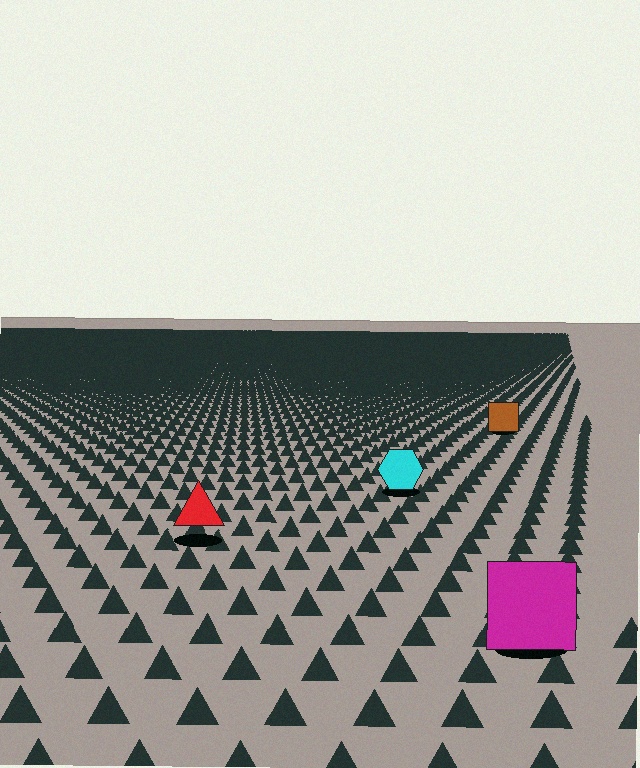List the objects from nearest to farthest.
From nearest to farthest: the magenta square, the red triangle, the cyan hexagon, the brown square.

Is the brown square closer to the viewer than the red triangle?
No. The red triangle is closer — you can tell from the texture gradient: the ground texture is coarser near it.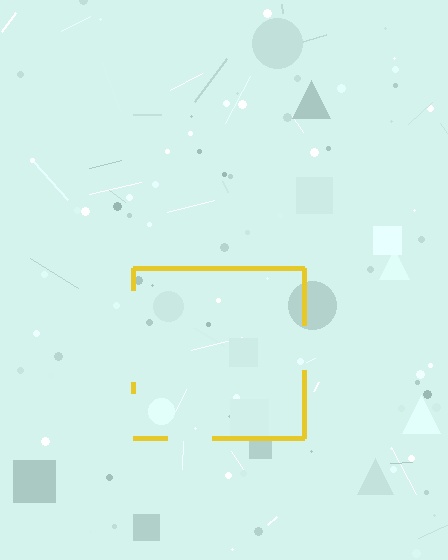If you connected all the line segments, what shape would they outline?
They would outline a square.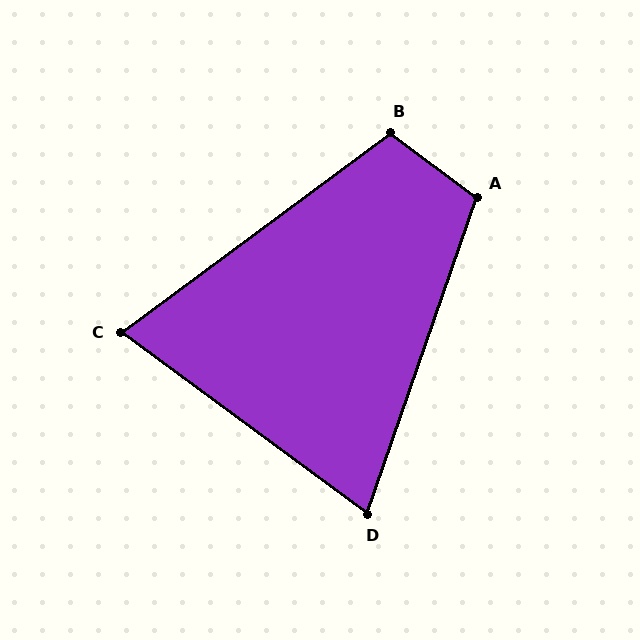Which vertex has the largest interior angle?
A, at approximately 107 degrees.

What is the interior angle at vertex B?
Approximately 107 degrees (obtuse).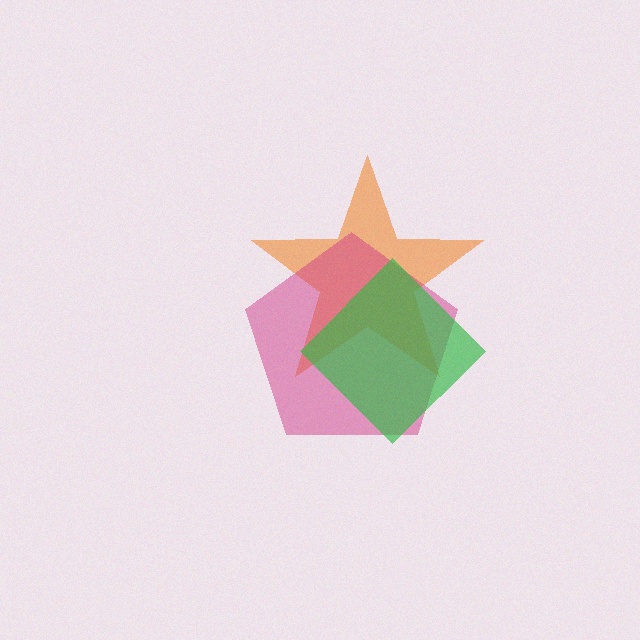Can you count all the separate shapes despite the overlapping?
Yes, there are 3 separate shapes.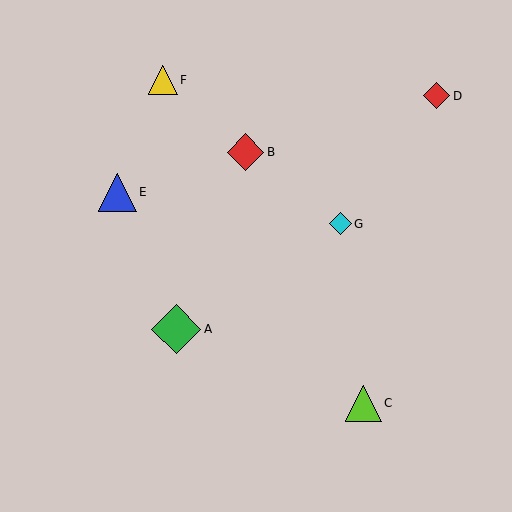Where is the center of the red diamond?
The center of the red diamond is at (437, 96).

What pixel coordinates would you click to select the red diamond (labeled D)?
Click at (437, 96) to select the red diamond D.